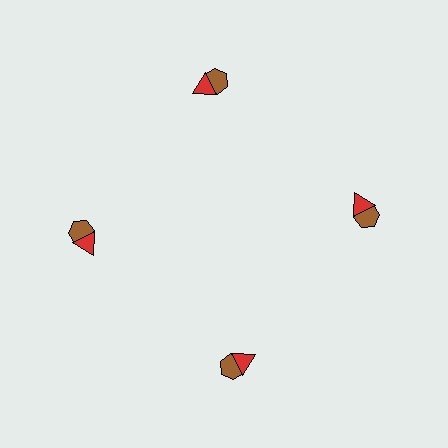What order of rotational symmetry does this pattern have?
This pattern has 4-fold rotational symmetry.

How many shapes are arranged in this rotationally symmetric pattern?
There are 8 shapes, arranged in 4 groups of 2.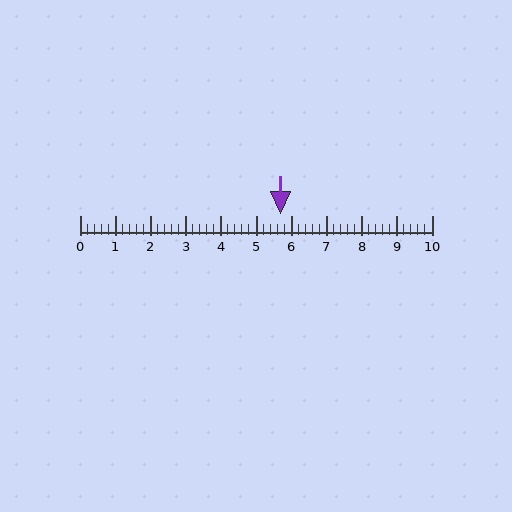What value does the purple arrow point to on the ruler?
The purple arrow points to approximately 5.7.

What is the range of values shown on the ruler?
The ruler shows values from 0 to 10.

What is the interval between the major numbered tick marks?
The major tick marks are spaced 1 units apart.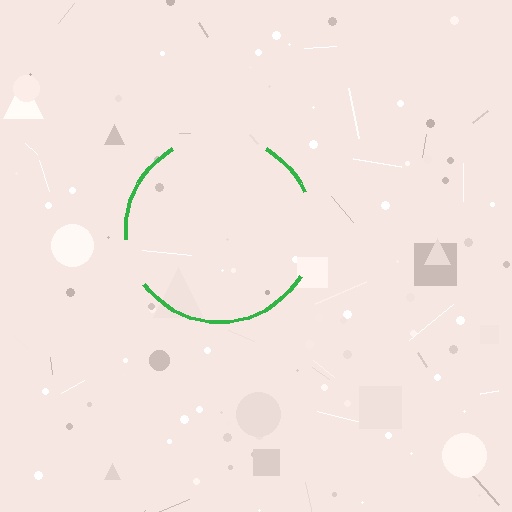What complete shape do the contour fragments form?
The contour fragments form a circle.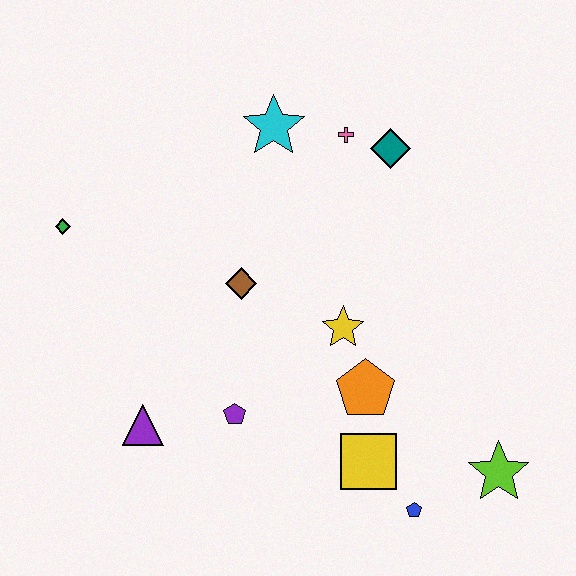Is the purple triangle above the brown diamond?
No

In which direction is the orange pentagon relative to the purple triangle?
The orange pentagon is to the right of the purple triangle.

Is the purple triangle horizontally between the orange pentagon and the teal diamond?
No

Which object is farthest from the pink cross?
The blue pentagon is farthest from the pink cross.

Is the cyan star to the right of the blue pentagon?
No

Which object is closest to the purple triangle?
The purple pentagon is closest to the purple triangle.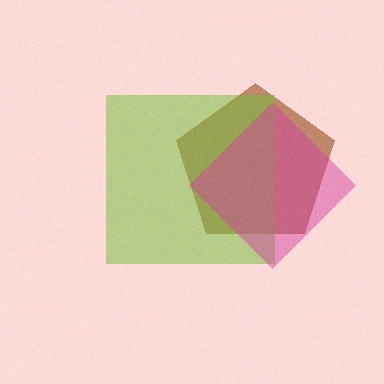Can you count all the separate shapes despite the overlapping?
Yes, there are 3 separate shapes.